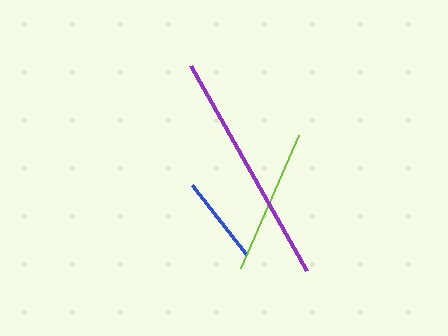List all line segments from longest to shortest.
From longest to shortest: purple, lime, blue.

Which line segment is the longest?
The purple line is the longest at approximately 236 pixels.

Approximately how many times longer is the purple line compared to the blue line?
The purple line is approximately 2.7 times the length of the blue line.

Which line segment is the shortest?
The blue line is the shortest at approximately 88 pixels.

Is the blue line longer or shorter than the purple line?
The purple line is longer than the blue line.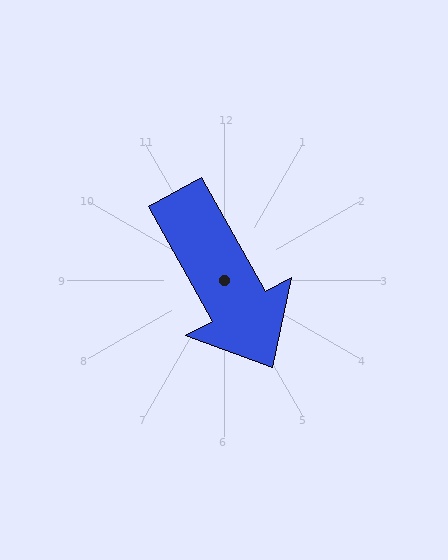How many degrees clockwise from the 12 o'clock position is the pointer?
Approximately 151 degrees.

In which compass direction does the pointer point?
Southeast.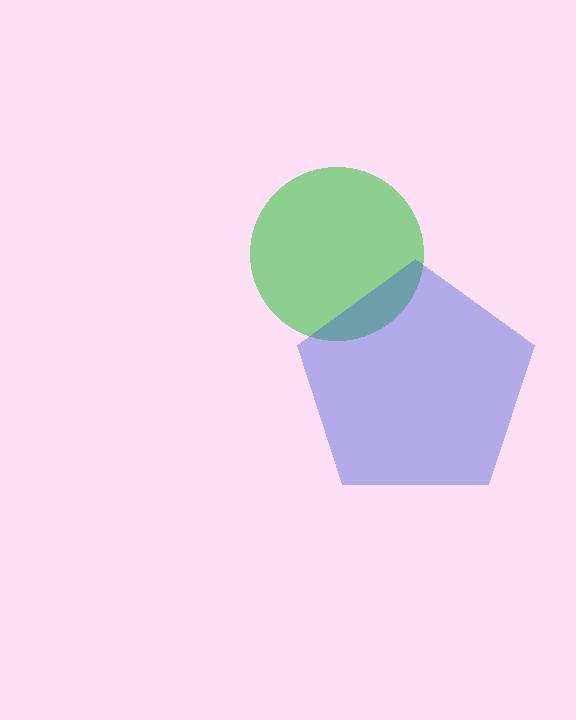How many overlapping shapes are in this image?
There are 2 overlapping shapes in the image.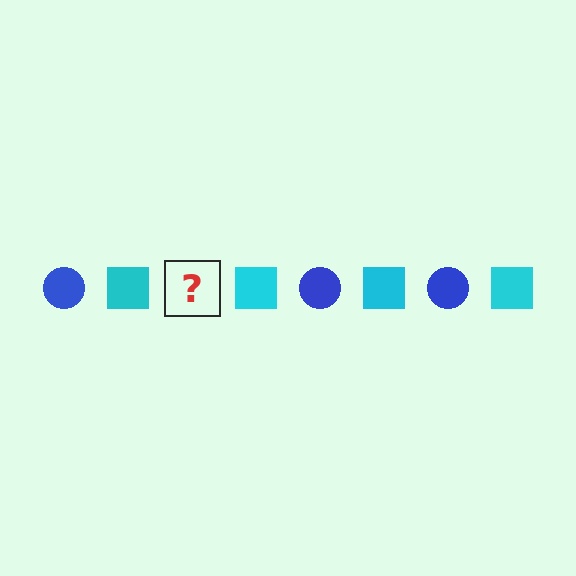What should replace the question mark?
The question mark should be replaced with a blue circle.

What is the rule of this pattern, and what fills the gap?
The rule is that the pattern alternates between blue circle and cyan square. The gap should be filled with a blue circle.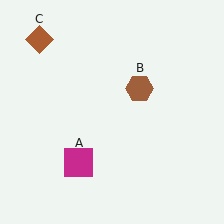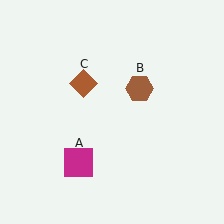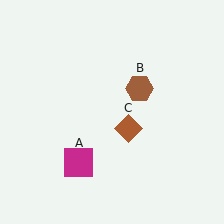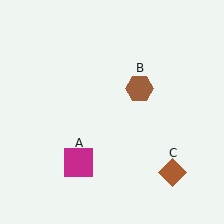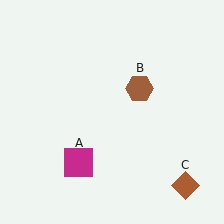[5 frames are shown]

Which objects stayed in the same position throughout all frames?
Magenta square (object A) and brown hexagon (object B) remained stationary.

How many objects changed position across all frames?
1 object changed position: brown diamond (object C).